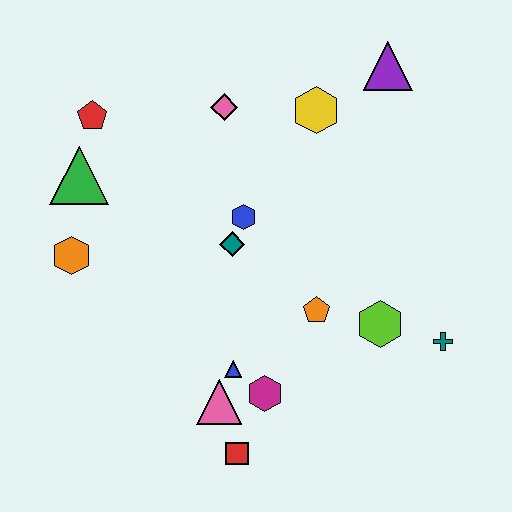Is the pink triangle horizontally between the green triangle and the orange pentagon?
Yes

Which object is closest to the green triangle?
The red pentagon is closest to the green triangle.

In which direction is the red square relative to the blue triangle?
The red square is below the blue triangle.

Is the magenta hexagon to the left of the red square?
No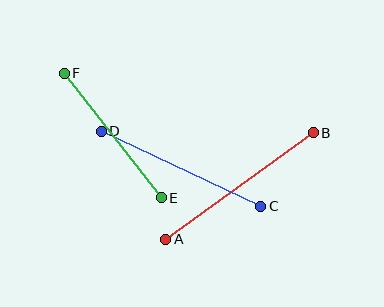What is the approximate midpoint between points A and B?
The midpoint is at approximately (240, 186) pixels.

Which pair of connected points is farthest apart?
Points A and B are farthest apart.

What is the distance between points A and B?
The distance is approximately 182 pixels.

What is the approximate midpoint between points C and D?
The midpoint is at approximately (181, 169) pixels.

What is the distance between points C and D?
The distance is approximately 176 pixels.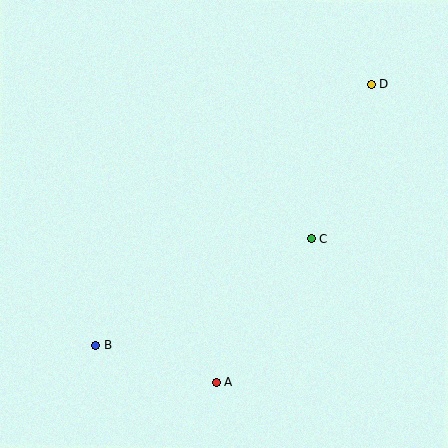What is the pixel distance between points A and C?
The distance between A and C is 173 pixels.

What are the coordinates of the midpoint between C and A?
The midpoint between C and A is at (264, 310).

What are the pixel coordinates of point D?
Point D is at (371, 84).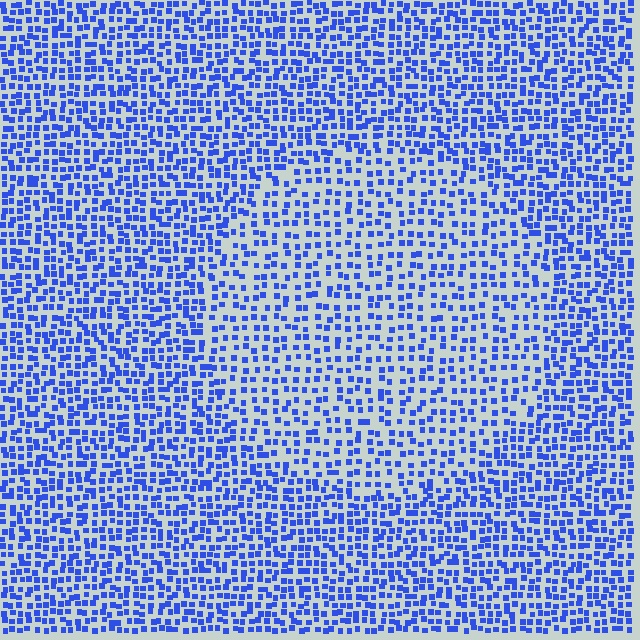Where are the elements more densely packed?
The elements are more densely packed outside the circle boundary.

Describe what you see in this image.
The image contains small blue elements arranged at two different densities. A circle-shaped region is visible where the elements are less densely packed than the surrounding area.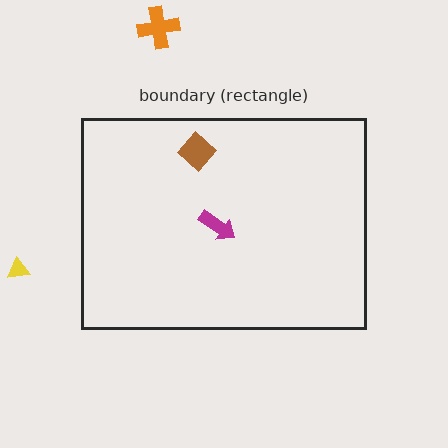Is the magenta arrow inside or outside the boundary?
Inside.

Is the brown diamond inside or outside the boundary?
Inside.